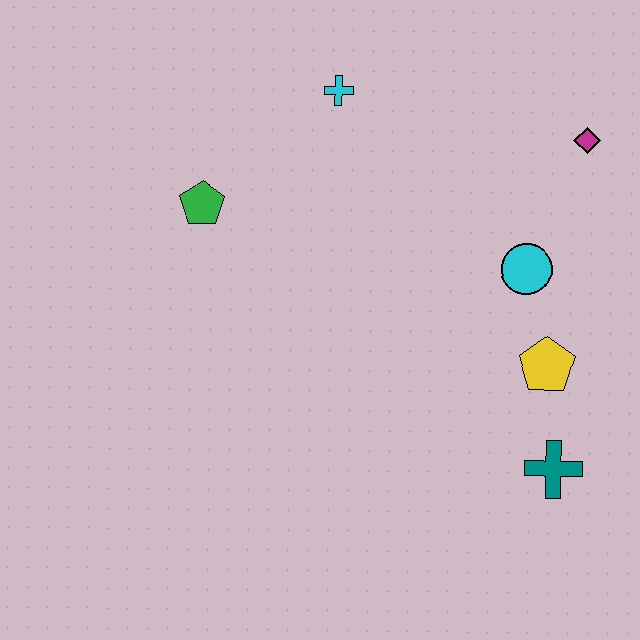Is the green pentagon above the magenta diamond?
No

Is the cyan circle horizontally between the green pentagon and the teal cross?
Yes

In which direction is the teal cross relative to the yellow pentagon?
The teal cross is below the yellow pentagon.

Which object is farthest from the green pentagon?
The teal cross is farthest from the green pentagon.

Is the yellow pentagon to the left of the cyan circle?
No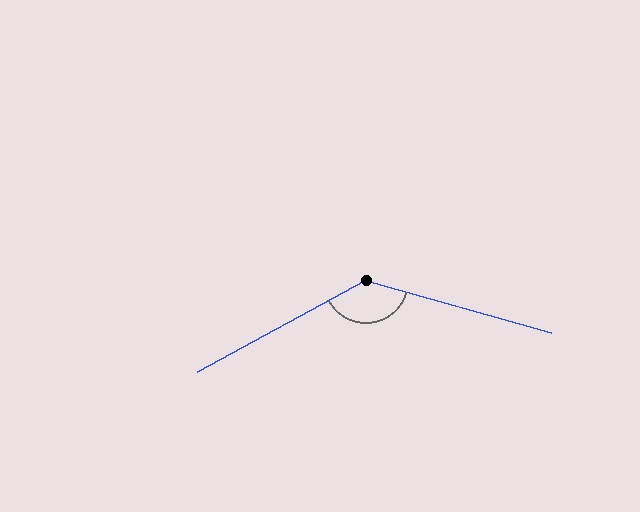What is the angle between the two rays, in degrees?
Approximately 136 degrees.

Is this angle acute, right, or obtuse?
It is obtuse.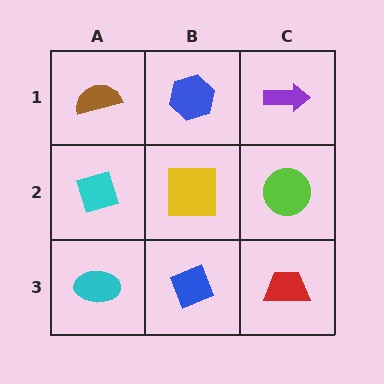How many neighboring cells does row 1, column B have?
3.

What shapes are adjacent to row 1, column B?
A yellow square (row 2, column B), a brown semicircle (row 1, column A), a purple arrow (row 1, column C).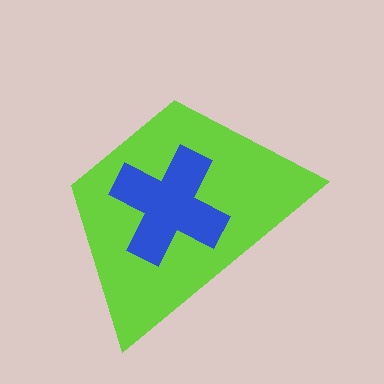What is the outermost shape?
The lime trapezoid.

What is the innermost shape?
The blue cross.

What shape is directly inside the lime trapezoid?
The blue cross.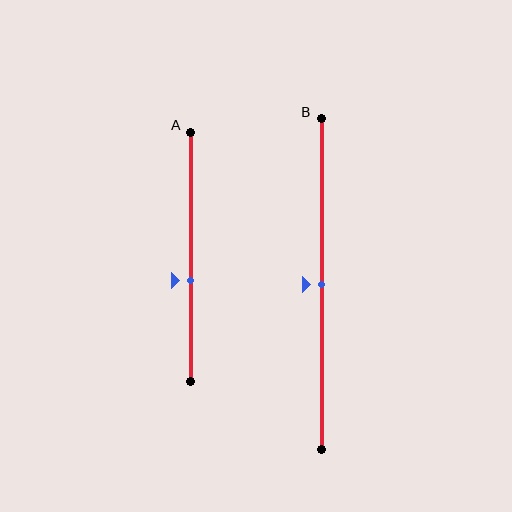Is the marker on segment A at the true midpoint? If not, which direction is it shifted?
No, the marker on segment A is shifted downward by about 10% of the segment length.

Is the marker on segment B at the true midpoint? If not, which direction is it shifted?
Yes, the marker on segment B is at the true midpoint.